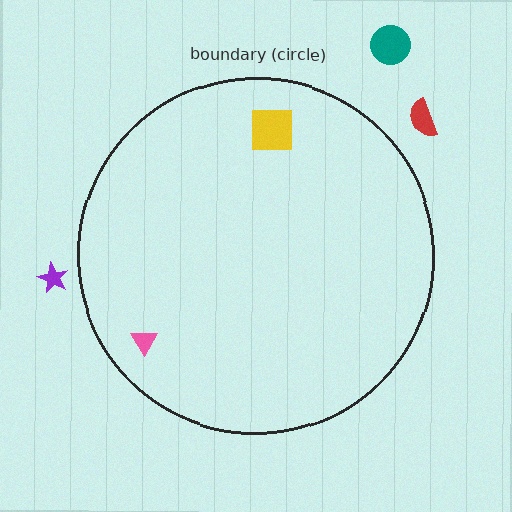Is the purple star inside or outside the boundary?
Outside.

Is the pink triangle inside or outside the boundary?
Inside.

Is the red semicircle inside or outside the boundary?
Outside.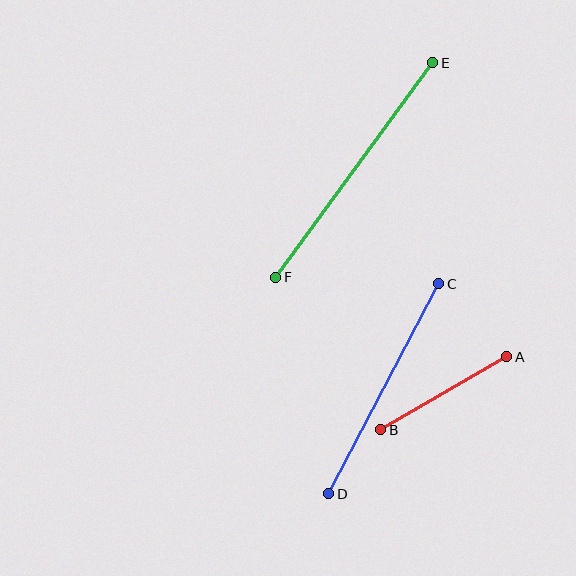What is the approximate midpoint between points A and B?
The midpoint is at approximately (444, 393) pixels.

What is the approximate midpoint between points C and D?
The midpoint is at approximately (384, 389) pixels.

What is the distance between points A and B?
The distance is approximately 146 pixels.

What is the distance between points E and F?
The distance is approximately 266 pixels.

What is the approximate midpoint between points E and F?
The midpoint is at approximately (354, 170) pixels.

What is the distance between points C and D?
The distance is approximately 237 pixels.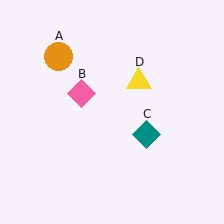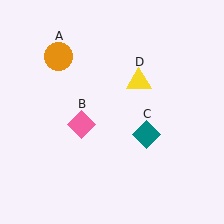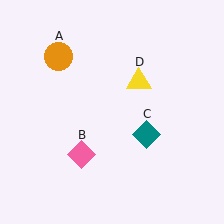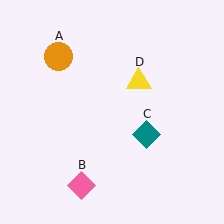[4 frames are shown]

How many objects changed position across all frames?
1 object changed position: pink diamond (object B).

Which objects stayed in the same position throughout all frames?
Orange circle (object A) and teal diamond (object C) and yellow triangle (object D) remained stationary.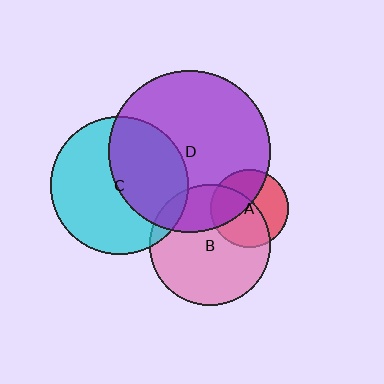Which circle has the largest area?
Circle D (purple).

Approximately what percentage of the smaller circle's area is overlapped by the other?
Approximately 45%.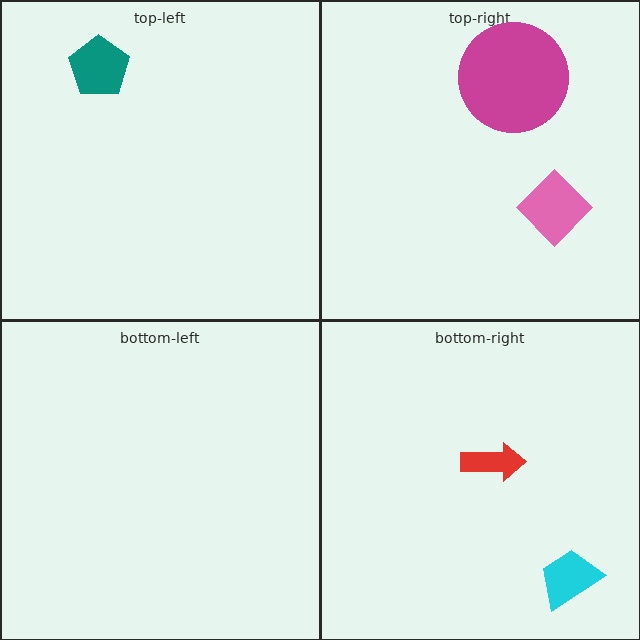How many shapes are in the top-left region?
1.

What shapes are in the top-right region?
The pink diamond, the magenta circle.